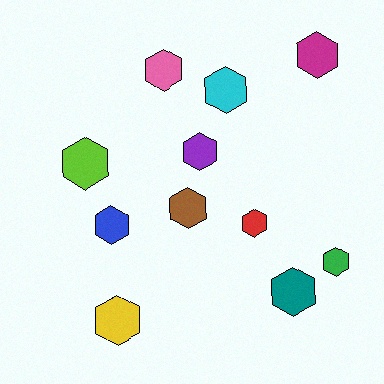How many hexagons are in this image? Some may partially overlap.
There are 11 hexagons.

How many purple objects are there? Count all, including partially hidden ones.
There is 1 purple object.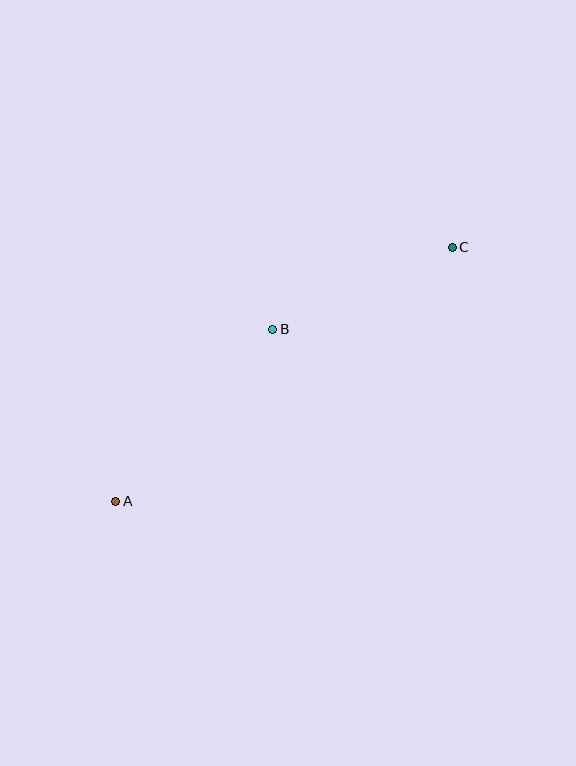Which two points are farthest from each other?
Points A and C are farthest from each other.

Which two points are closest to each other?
Points B and C are closest to each other.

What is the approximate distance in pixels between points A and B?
The distance between A and B is approximately 233 pixels.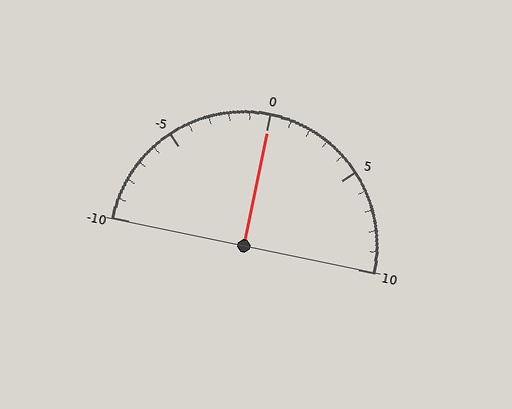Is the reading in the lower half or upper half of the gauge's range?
The reading is in the upper half of the range (-10 to 10).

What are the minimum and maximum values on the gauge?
The gauge ranges from -10 to 10.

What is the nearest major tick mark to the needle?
The nearest major tick mark is 0.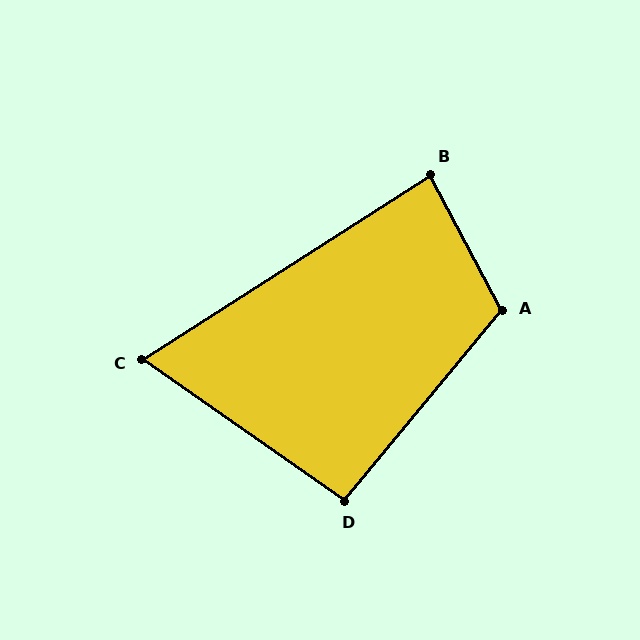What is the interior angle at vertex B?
Approximately 85 degrees (approximately right).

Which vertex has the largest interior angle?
A, at approximately 112 degrees.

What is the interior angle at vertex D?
Approximately 95 degrees (approximately right).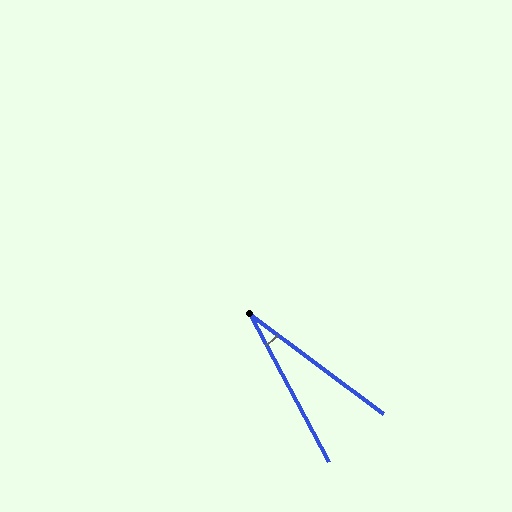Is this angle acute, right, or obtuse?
It is acute.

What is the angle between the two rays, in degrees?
Approximately 25 degrees.